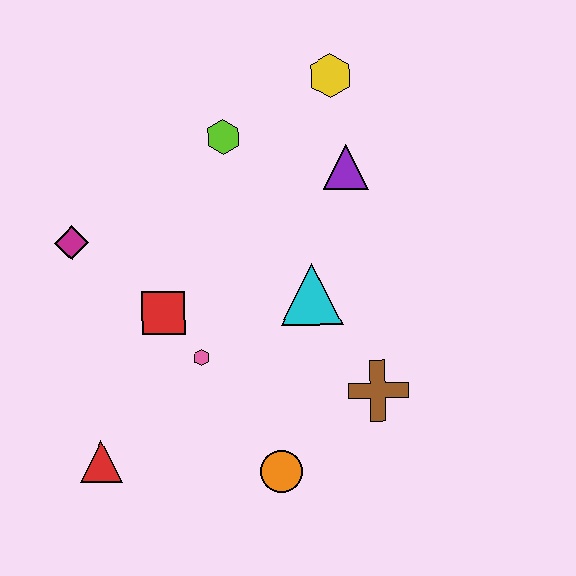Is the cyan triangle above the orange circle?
Yes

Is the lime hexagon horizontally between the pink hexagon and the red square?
No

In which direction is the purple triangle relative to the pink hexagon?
The purple triangle is above the pink hexagon.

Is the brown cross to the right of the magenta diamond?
Yes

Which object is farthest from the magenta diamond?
The brown cross is farthest from the magenta diamond.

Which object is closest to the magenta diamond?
The red square is closest to the magenta diamond.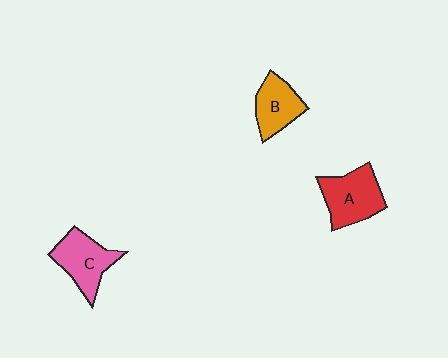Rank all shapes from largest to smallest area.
From largest to smallest: A (red), C (pink), B (orange).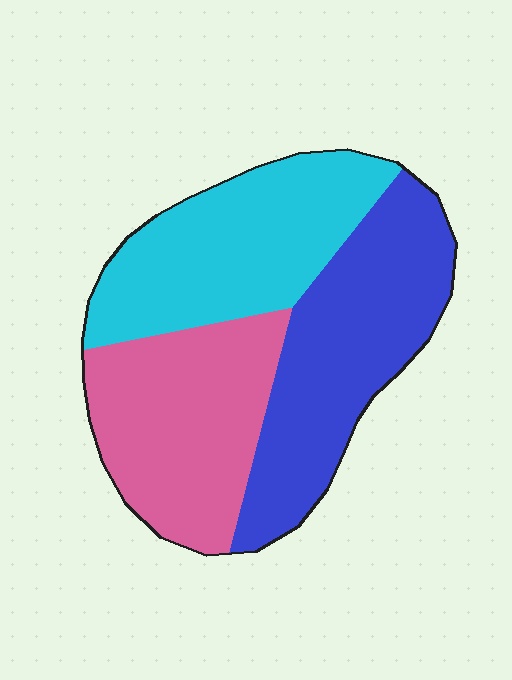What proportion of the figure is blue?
Blue covers about 35% of the figure.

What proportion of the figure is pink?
Pink takes up between a quarter and a half of the figure.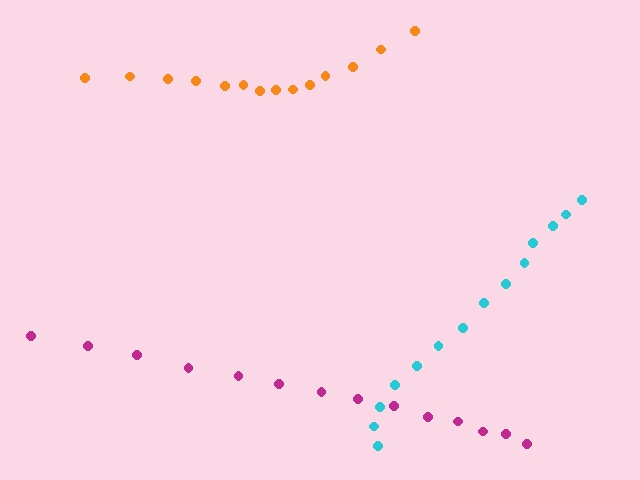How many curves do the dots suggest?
There are 3 distinct paths.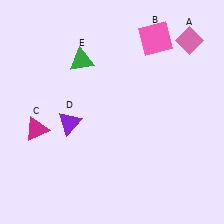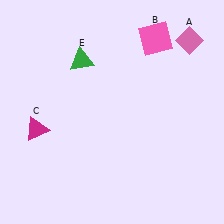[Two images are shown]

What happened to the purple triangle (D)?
The purple triangle (D) was removed in Image 2. It was in the bottom-left area of Image 1.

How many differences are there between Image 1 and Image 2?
There is 1 difference between the two images.